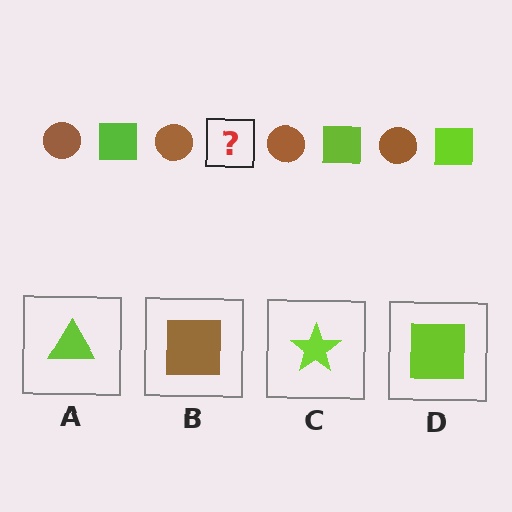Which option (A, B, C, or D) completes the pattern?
D.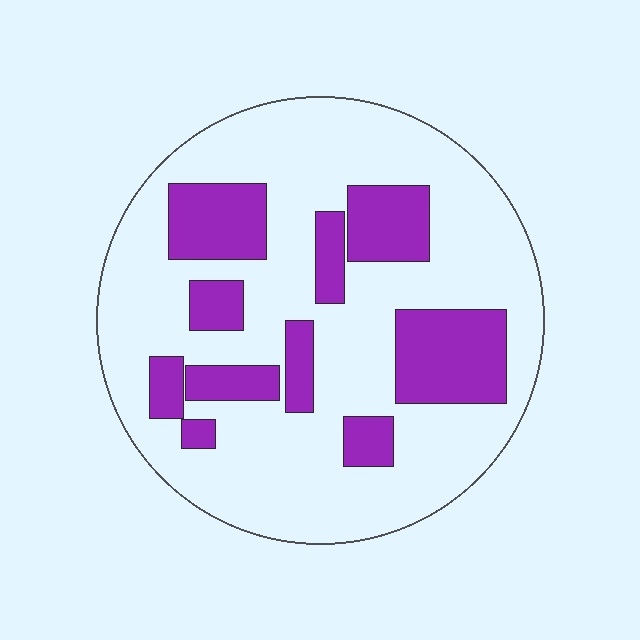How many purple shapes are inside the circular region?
10.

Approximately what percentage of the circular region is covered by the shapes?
Approximately 25%.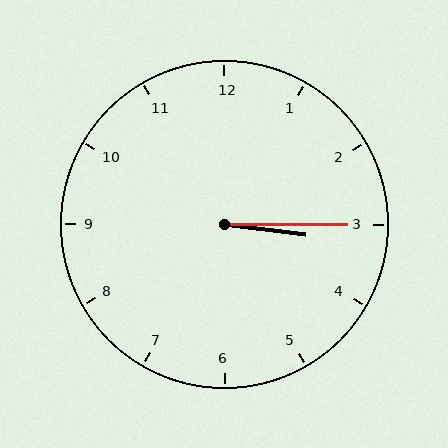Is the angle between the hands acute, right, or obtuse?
It is acute.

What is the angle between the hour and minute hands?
Approximately 8 degrees.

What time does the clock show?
3:15.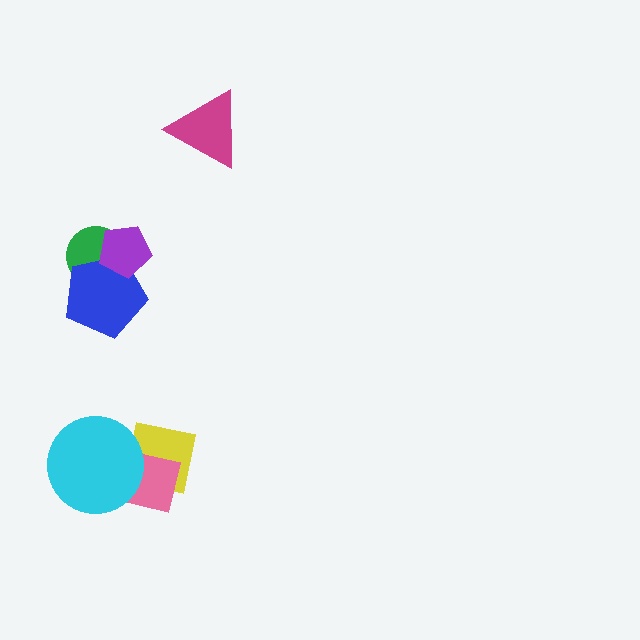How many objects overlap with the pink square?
2 objects overlap with the pink square.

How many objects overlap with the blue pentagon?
2 objects overlap with the blue pentagon.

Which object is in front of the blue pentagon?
The purple pentagon is in front of the blue pentagon.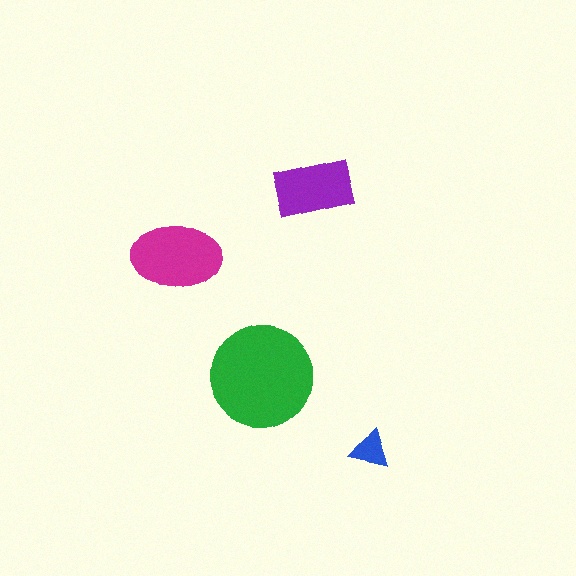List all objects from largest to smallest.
The green circle, the magenta ellipse, the purple rectangle, the blue triangle.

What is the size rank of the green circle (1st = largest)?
1st.